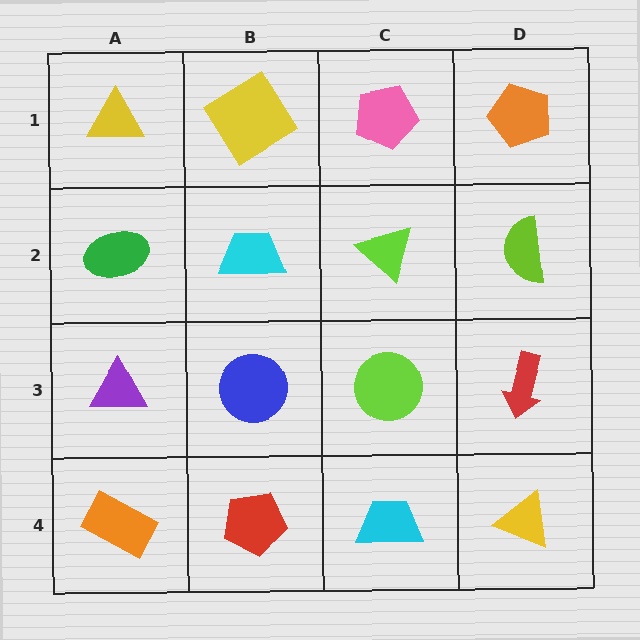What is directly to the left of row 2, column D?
A lime triangle.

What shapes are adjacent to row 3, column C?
A lime triangle (row 2, column C), a cyan trapezoid (row 4, column C), a blue circle (row 3, column B), a red arrow (row 3, column D).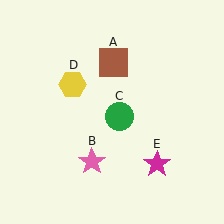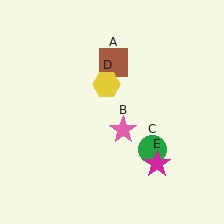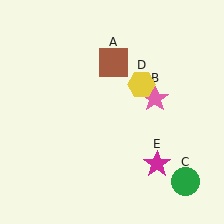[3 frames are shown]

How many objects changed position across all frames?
3 objects changed position: pink star (object B), green circle (object C), yellow hexagon (object D).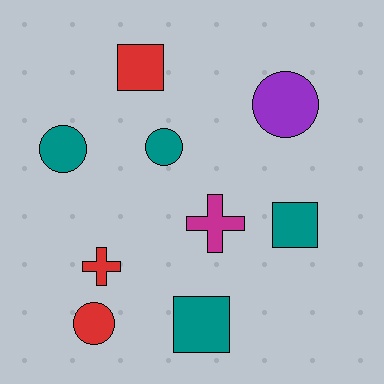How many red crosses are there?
There is 1 red cross.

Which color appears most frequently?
Teal, with 4 objects.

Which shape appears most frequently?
Circle, with 4 objects.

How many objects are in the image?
There are 9 objects.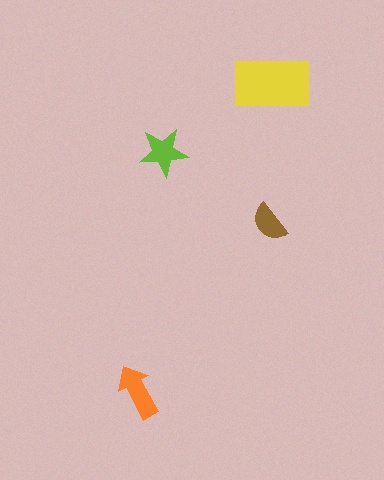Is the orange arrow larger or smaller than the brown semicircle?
Larger.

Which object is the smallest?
The brown semicircle.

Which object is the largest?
The yellow rectangle.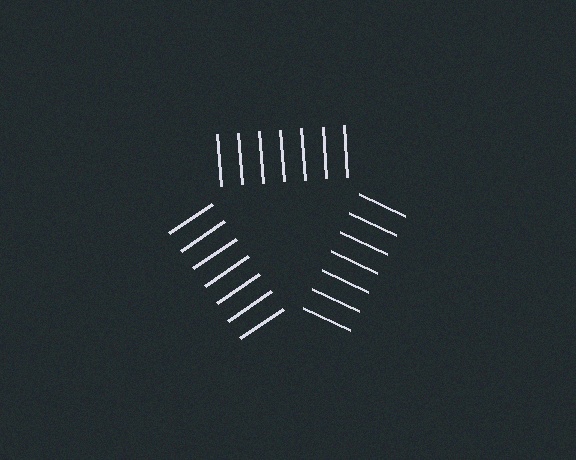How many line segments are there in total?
21 — 7 along each of the 3 edges.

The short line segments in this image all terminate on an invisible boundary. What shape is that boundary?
An illusory triangle — the line segments terminate on its edges but no continuous stroke is drawn.